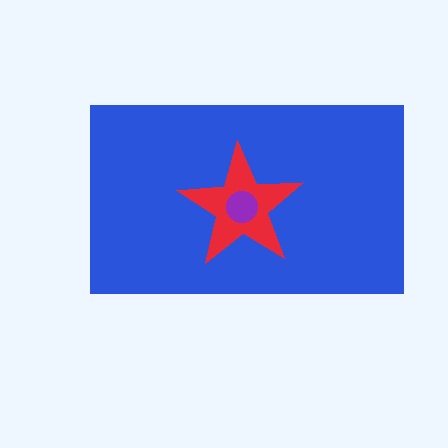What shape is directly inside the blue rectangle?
The red star.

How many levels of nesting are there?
3.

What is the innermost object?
The purple circle.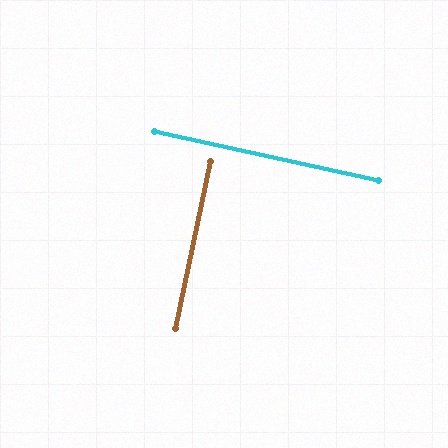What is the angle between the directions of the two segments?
Approximately 89 degrees.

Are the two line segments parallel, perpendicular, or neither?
Perpendicular — they meet at approximately 89°.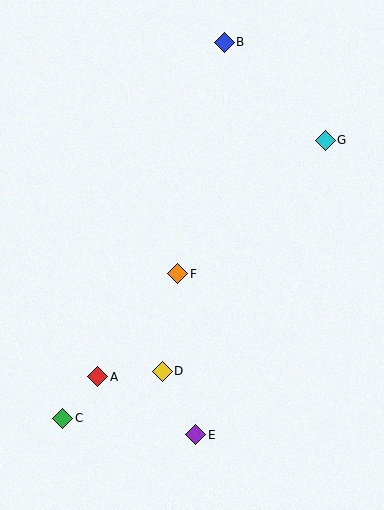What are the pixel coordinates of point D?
Point D is at (163, 371).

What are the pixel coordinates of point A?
Point A is at (98, 377).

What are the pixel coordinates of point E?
Point E is at (196, 435).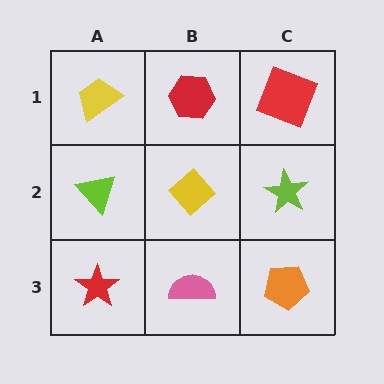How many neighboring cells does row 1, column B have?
3.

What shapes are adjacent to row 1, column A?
A lime triangle (row 2, column A), a red hexagon (row 1, column B).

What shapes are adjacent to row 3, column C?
A lime star (row 2, column C), a pink semicircle (row 3, column B).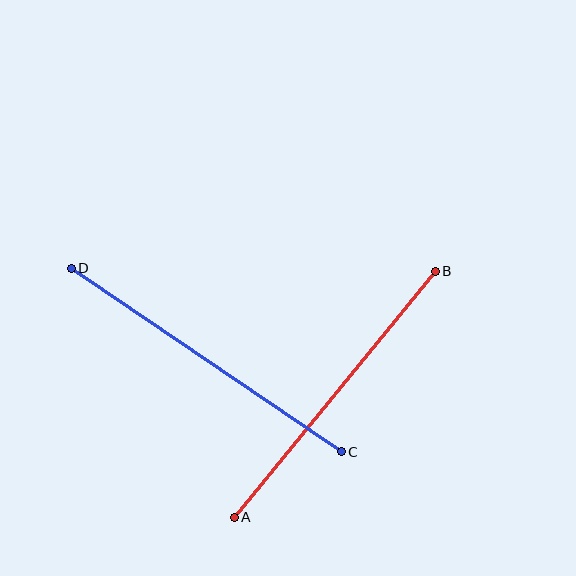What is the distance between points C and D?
The distance is approximately 326 pixels.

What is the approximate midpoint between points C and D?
The midpoint is at approximately (206, 360) pixels.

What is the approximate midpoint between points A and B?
The midpoint is at approximately (335, 394) pixels.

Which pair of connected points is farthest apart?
Points C and D are farthest apart.